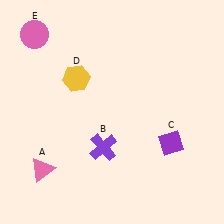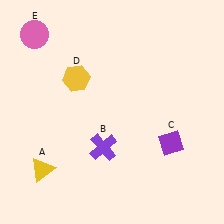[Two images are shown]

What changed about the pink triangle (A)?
In Image 1, A is pink. In Image 2, it changed to yellow.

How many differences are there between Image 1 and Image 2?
There is 1 difference between the two images.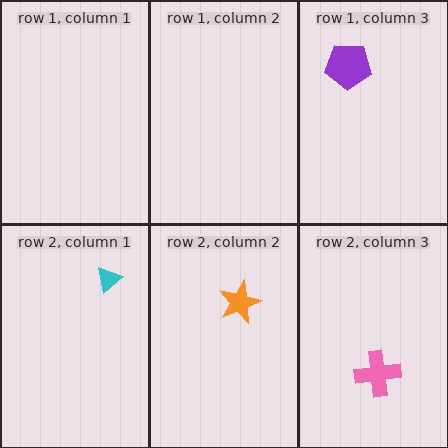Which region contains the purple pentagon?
The row 1, column 3 region.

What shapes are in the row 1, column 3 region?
The purple pentagon.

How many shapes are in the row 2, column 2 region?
1.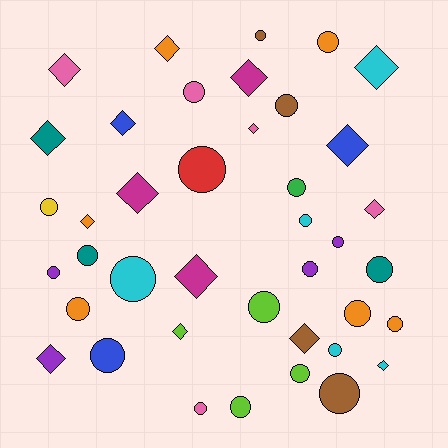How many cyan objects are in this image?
There are 5 cyan objects.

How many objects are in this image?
There are 40 objects.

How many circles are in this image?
There are 24 circles.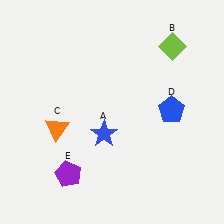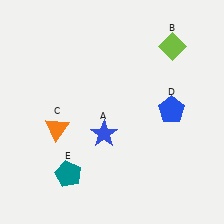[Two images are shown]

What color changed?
The pentagon (E) changed from purple in Image 1 to teal in Image 2.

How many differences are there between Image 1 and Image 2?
There is 1 difference between the two images.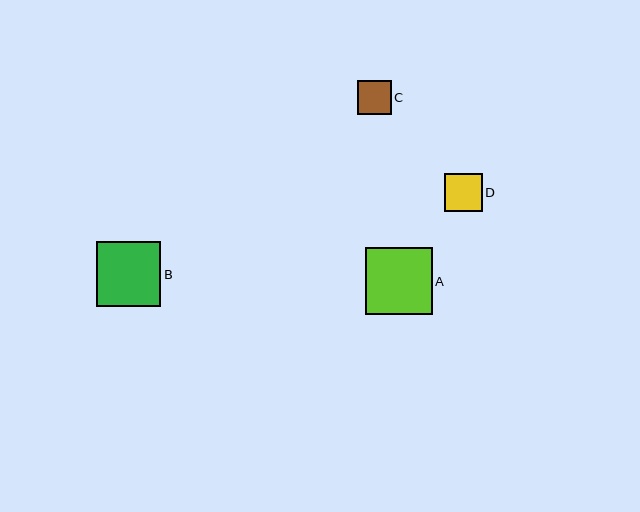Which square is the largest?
Square A is the largest with a size of approximately 67 pixels.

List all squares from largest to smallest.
From largest to smallest: A, B, D, C.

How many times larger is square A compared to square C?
Square A is approximately 2.0 times the size of square C.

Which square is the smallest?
Square C is the smallest with a size of approximately 34 pixels.